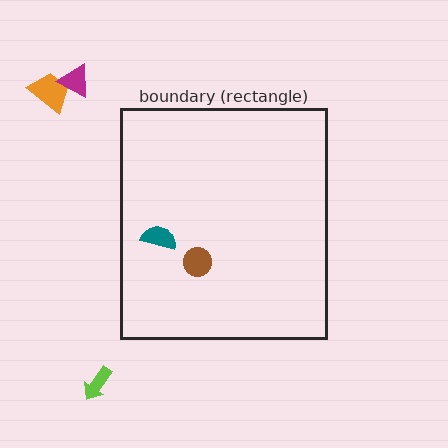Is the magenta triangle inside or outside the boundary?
Outside.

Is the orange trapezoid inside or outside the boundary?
Outside.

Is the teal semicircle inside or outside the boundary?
Inside.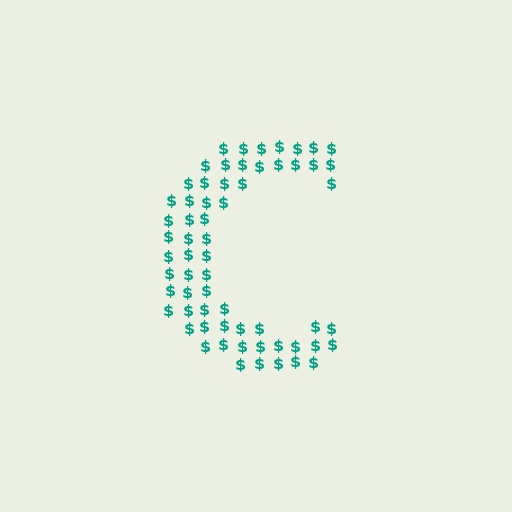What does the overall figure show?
The overall figure shows the letter C.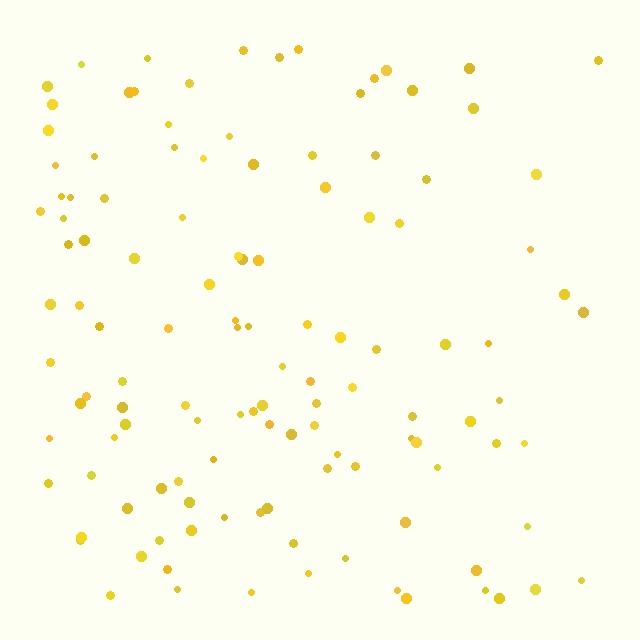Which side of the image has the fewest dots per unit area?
The right.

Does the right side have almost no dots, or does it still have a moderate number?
Still a moderate number, just noticeably fewer than the left.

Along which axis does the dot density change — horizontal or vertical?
Horizontal.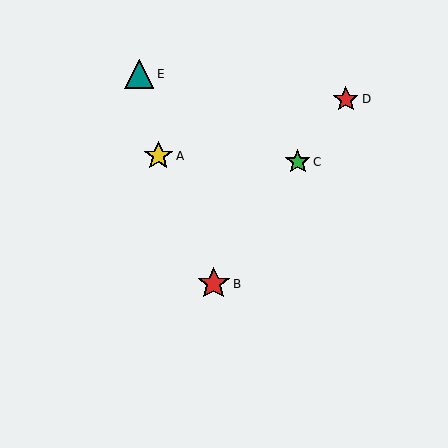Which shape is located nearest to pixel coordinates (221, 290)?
The red star (labeled B) at (214, 284) is nearest to that location.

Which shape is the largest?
The red star (labeled B) is the largest.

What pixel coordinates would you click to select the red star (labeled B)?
Click at (214, 284) to select the red star B.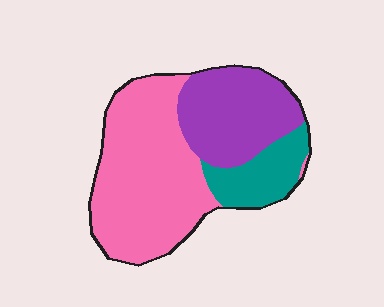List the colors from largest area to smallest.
From largest to smallest: pink, purple, teal.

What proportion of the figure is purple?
Purple takes up about one third (1/3) of the figure.